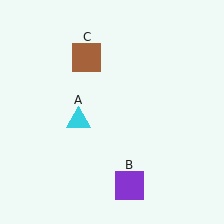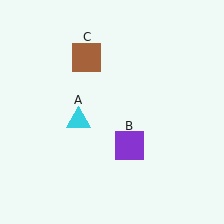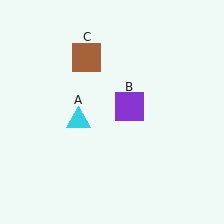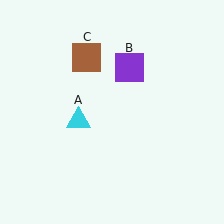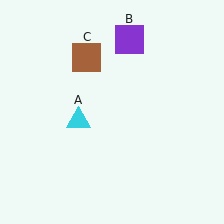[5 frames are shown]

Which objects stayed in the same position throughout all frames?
Cyan triangle (object A) and brown square (object C) remained stationary.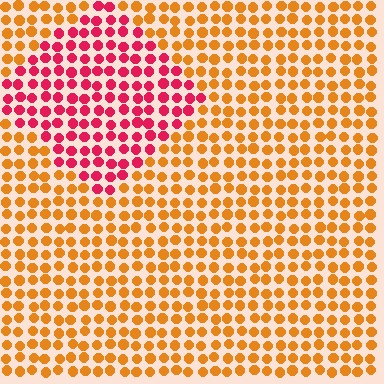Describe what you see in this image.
The image is filled with small orange elements in a uniform arrangement. A diamond-shaped region is visible where the elements are tinted to a slightly different hue, forming a subtle color boundary.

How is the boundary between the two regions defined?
The boundary is defined purely by a slight shift in hue (about 50 degrees). Spacing, size, and orientation are identical on both sides.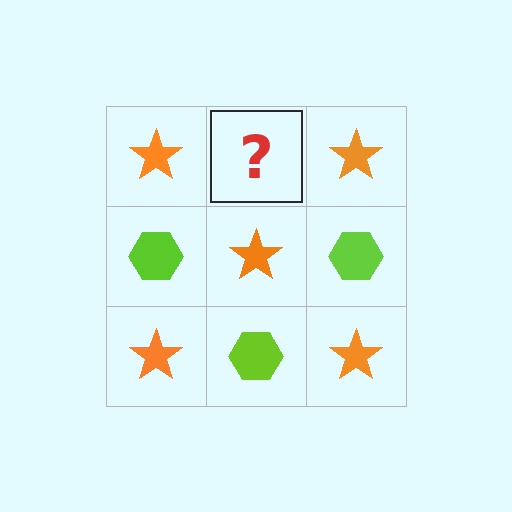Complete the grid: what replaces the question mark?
The question mark should be replaced with a lime hexagon.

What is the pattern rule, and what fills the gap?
The rule is that it alternates orange star and lime hexagon in a checkerboard pattern. The gap should be filled with a lime hexagon.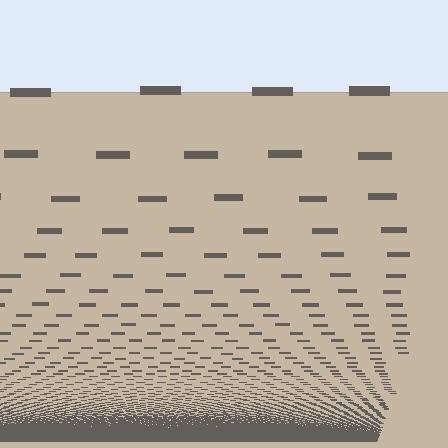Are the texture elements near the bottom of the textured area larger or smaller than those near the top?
Smaller. The gradient is inverted — elements near the bottom are smaller and denser.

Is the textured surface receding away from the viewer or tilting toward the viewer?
The surface appears to tilt toward the viewer. Texture elements get larger and sparser toward the top.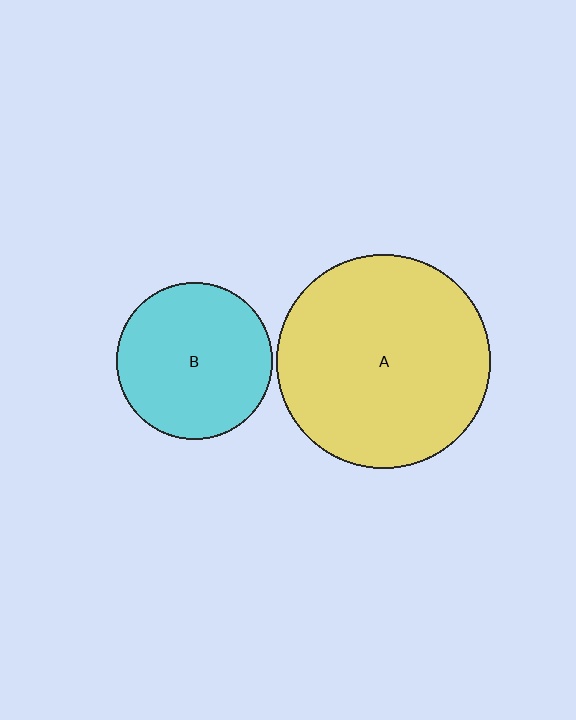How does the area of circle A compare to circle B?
Approximately 1.9 times.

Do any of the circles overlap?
No, none of the circles overlap.